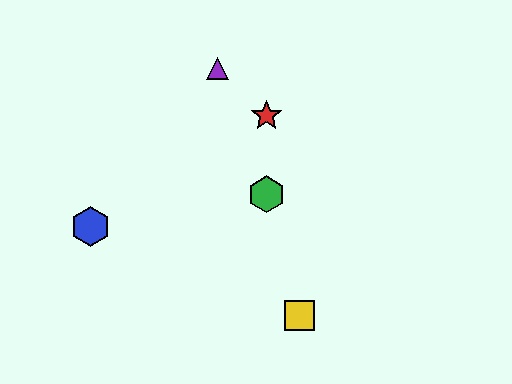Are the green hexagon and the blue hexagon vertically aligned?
No, the green hexagon is at x≈267 and the blue hexagon is at x≈90.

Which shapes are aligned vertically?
The red star, the green hexagon are aligned vertically.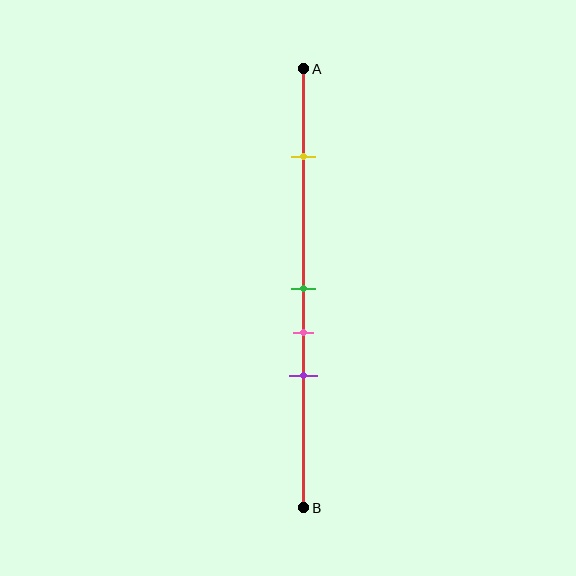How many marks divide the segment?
There are 4 marks dividing the segment.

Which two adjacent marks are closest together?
The green and pink marks are the closest adjacent pair.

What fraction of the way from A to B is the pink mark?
The pink mark is approximately 60% (0.6) of the way from A to B.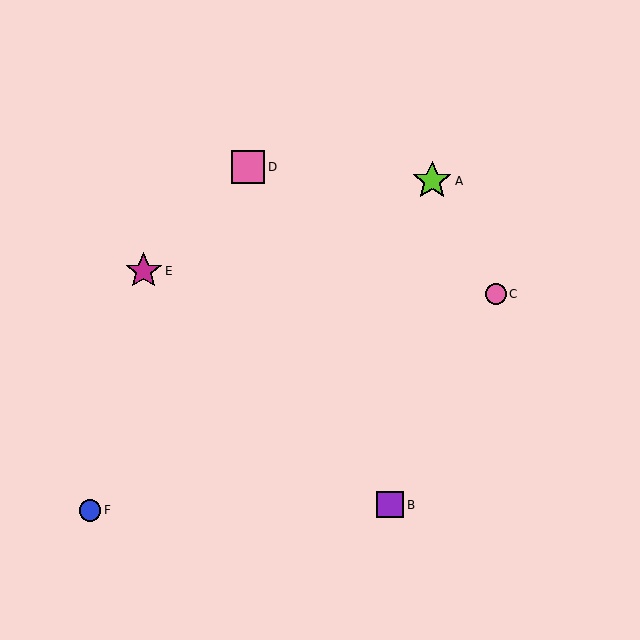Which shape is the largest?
The lime star (labeled A) is the largest.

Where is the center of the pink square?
The center of the pink square is at (248, 167).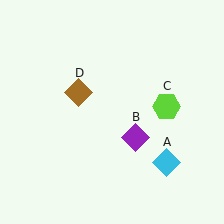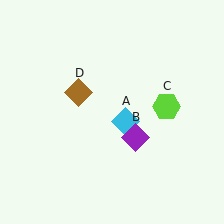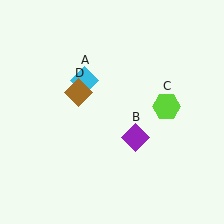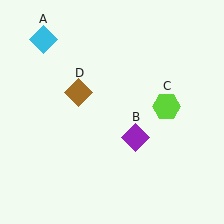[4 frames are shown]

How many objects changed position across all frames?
1 object changed position: cyan diamond (object A).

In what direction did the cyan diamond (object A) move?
The cyan diamond (object A) moved up and to the left.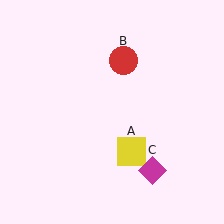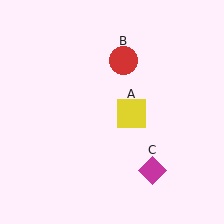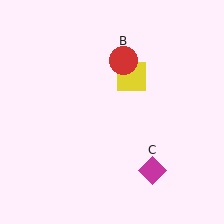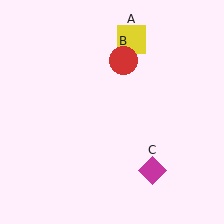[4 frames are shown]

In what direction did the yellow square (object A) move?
The yellow square (object A) moved up.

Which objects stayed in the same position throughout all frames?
Red circle (object B) and magenta diamond (object C) remained stationary.